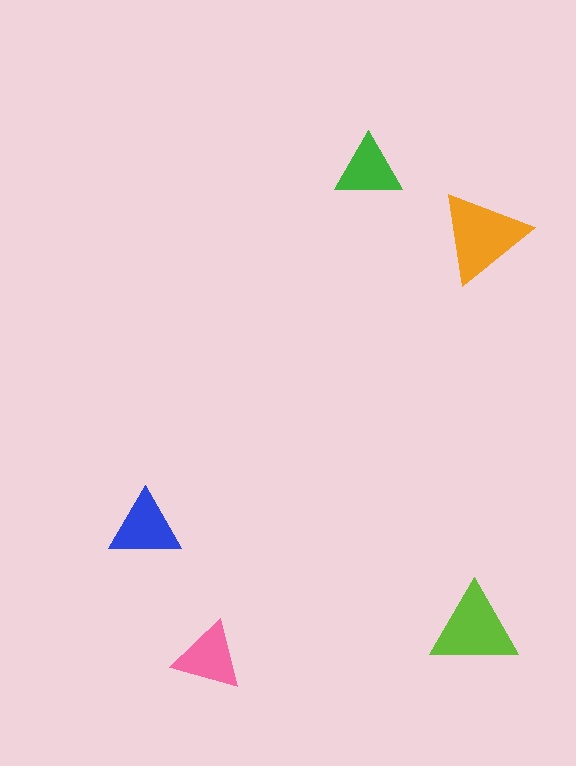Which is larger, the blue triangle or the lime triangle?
The lime one.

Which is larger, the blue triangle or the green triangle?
The blue one.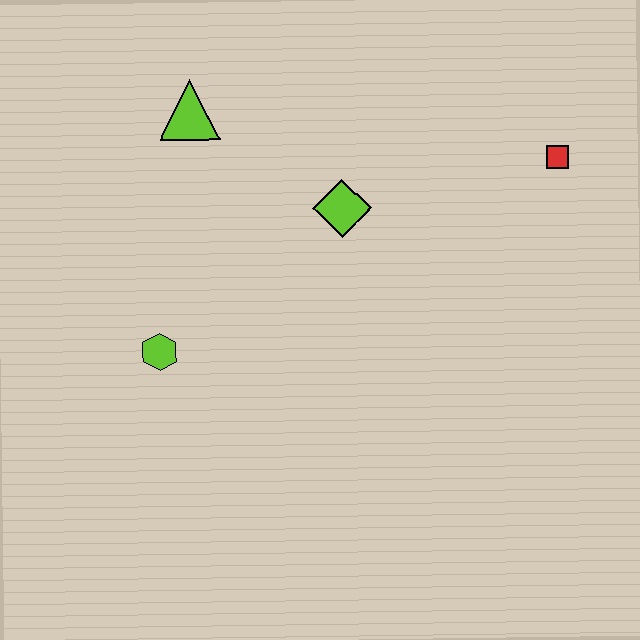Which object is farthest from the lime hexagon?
The red square is farthest from the lime hexagon.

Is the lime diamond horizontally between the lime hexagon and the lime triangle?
No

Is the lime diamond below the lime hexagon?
No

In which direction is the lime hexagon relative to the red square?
The lime hexagon is to the left of the red square.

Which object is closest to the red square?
The lime diamond is closest to the red square.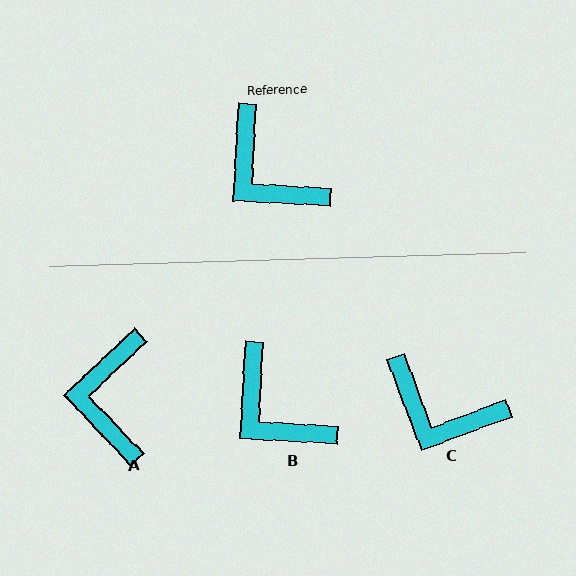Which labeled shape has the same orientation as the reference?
B.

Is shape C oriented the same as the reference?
No, it is off by about 24 degrees.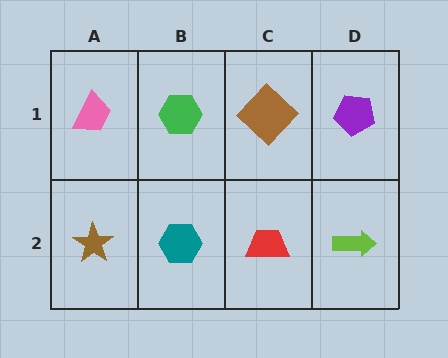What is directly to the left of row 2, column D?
A red trapezoid.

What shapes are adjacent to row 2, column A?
A pink trapezoid (row 1, column A), a teal hexagon (row 2, column B).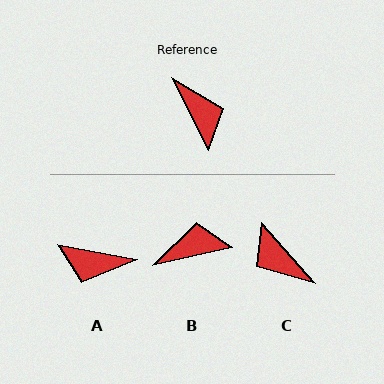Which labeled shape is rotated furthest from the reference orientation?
C, about 166 degrees away.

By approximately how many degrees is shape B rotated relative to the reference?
Approximately 75 degrees counter-clockwise.